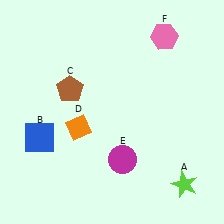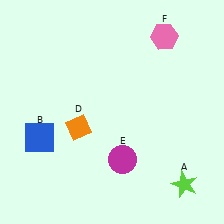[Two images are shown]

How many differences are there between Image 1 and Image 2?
There is 1 difference between the two images.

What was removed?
The brown pentagon (C) was removed in Image 2.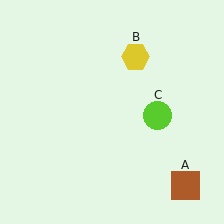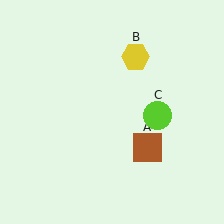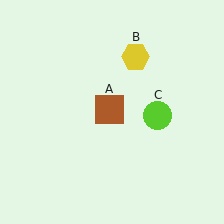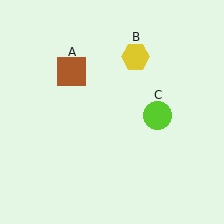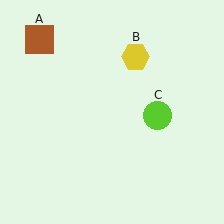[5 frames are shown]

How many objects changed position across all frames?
1 object changed position: brown square (object A).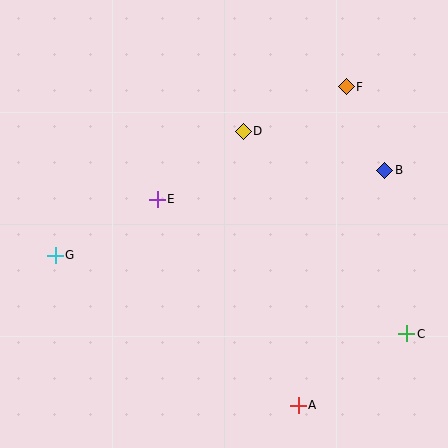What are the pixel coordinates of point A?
Point A is at (298, 405).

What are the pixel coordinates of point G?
Point G is at (55, 255).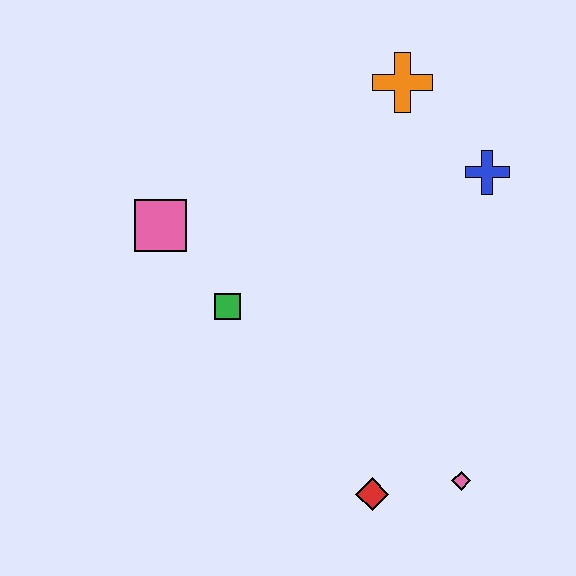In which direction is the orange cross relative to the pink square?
The orange cross is to the right of the pink square.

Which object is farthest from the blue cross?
The red diamond is farthest from the blue cross.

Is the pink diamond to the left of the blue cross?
Yes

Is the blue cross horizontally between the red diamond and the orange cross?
No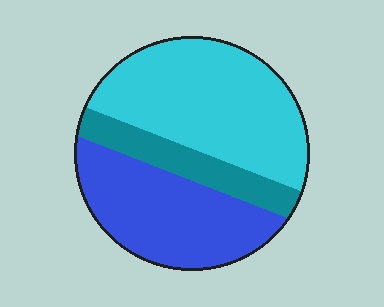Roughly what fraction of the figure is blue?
Blue takes up about three eighths (3/8) of the figure.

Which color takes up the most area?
Cyan, at roughly 50%.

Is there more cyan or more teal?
Cyan.